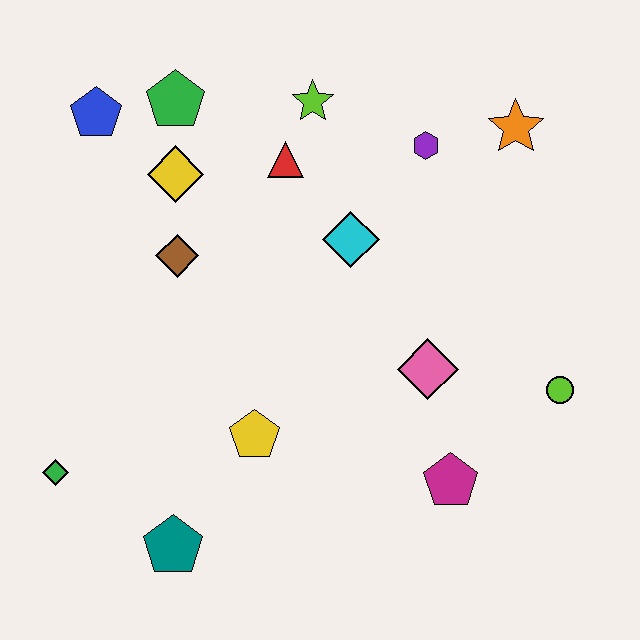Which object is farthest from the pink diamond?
The blue pentagon is farthest from the pink diamond.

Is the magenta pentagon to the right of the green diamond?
Yes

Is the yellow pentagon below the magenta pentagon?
No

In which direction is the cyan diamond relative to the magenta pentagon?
The cyan diamond is above the magenta pentagon.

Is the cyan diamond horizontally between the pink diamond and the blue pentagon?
Yes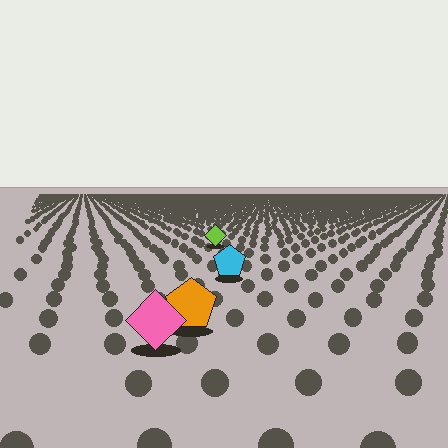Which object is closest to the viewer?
The pink diamond is closest. The texture marks near it are larger and more spread out.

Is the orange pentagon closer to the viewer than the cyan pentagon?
Yes. The orange pentagon is closer — you can tell from the texture gradient: the ground texture is coarser near it.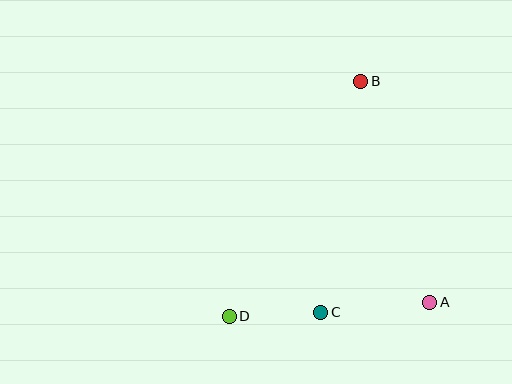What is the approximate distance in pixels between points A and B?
The distance between A and B is approximately 232 pixels.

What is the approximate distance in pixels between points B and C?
The distance between B and C is approximately 234 pixels.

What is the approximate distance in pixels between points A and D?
The distance between A and D is approximately 201 pixels.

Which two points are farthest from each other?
Points B and D are farthest from each other.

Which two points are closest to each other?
Points C and D are closest to each other.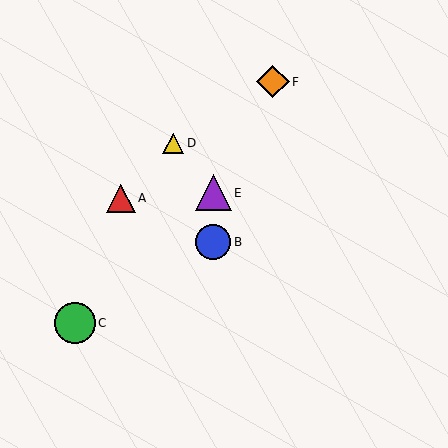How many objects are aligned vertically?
2 objects (B, E) are aligned vertically.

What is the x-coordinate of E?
Object E is at x≈213.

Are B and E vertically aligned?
Yes, both are at x≈213.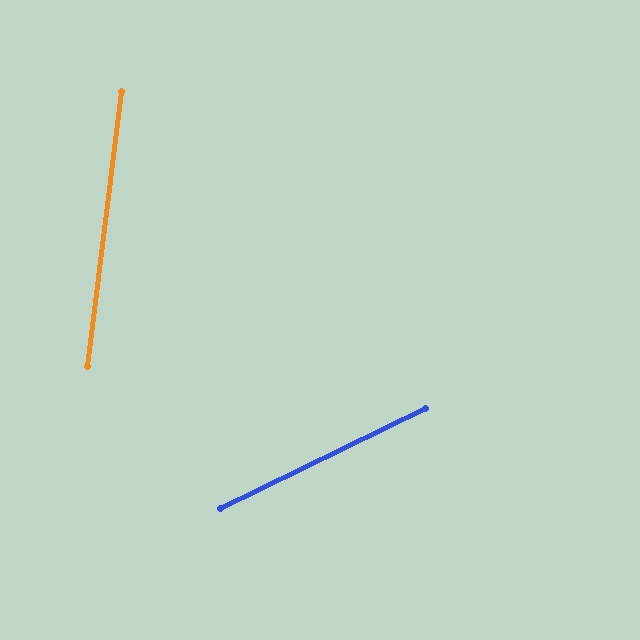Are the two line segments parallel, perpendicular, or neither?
Neither parallel nor perpendicular — they differ by about 57°.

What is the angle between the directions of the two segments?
Approximately 57 degrees.